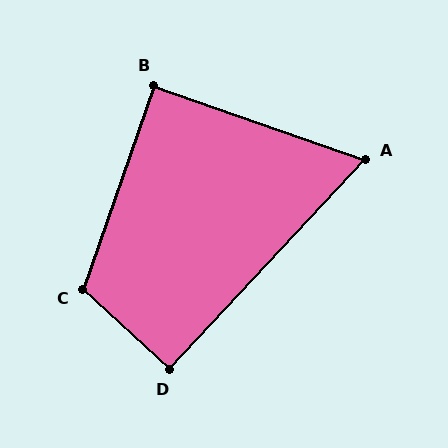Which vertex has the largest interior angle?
C, at approximately 114 degrees.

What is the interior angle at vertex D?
Approximately 90 degrees (approximately right).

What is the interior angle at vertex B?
Approximately 90 degrees (approximately right).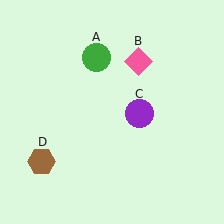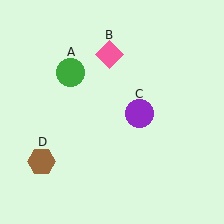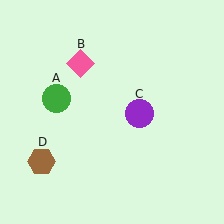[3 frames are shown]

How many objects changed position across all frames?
2 objects changed position: green circle (object A), pink diamond (object B).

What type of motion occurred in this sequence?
The green circle (object A), pink diamond (object B) rotated counterclockwise around the center of the scene.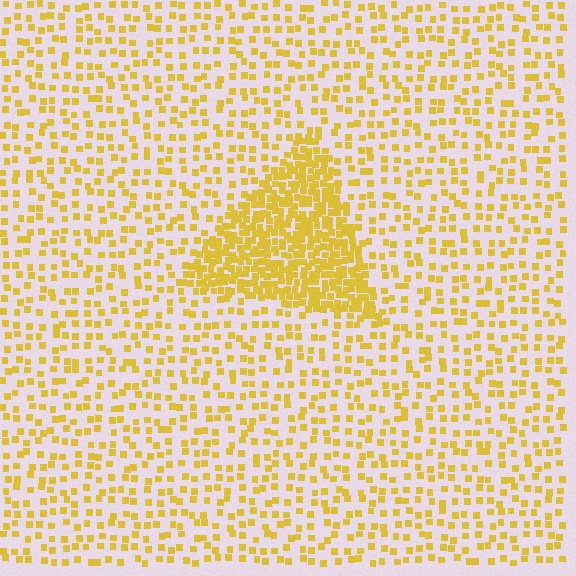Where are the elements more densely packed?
The elements are more densely packed inside the triangle boundary.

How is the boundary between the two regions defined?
The boundary is defined by a change in element density (approximately 2.9x ratio). All elements are the same color, size, and shape.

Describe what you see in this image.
The image contains small yellow elements arranged at two different densities. A triangle-shaped region is visible where the elements are more densely packed than the surrounding area.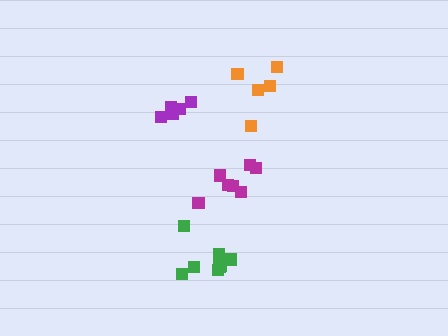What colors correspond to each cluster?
The clusters are colored: orange, magenta, purple, green.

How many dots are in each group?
Group 1: 5 dots, Group 2: 7 dots, Group 3: 5 dots, Group 4: 8 dots (25 total).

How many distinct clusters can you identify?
There are 4 distinct clusters.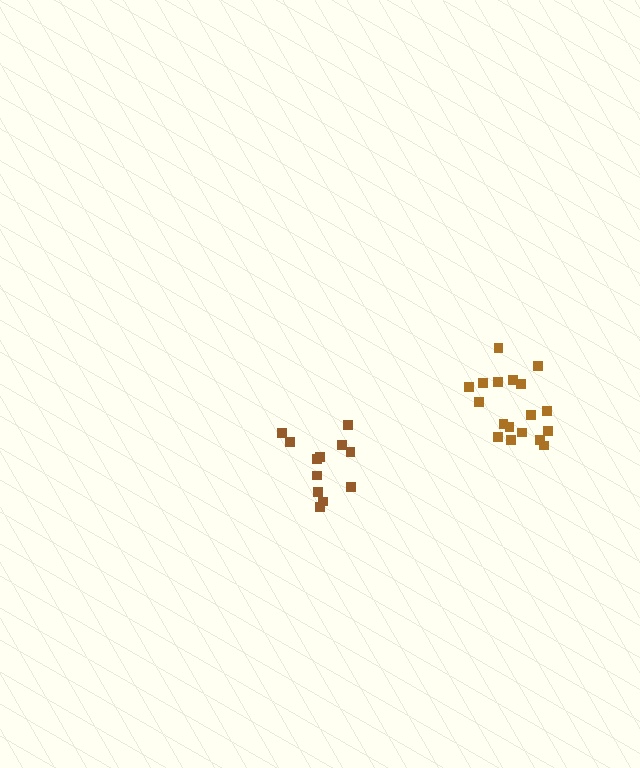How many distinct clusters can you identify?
There are 2 distinct clusters.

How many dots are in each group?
Group 1: 12 dots, Group 2: 18 dots (30 total).